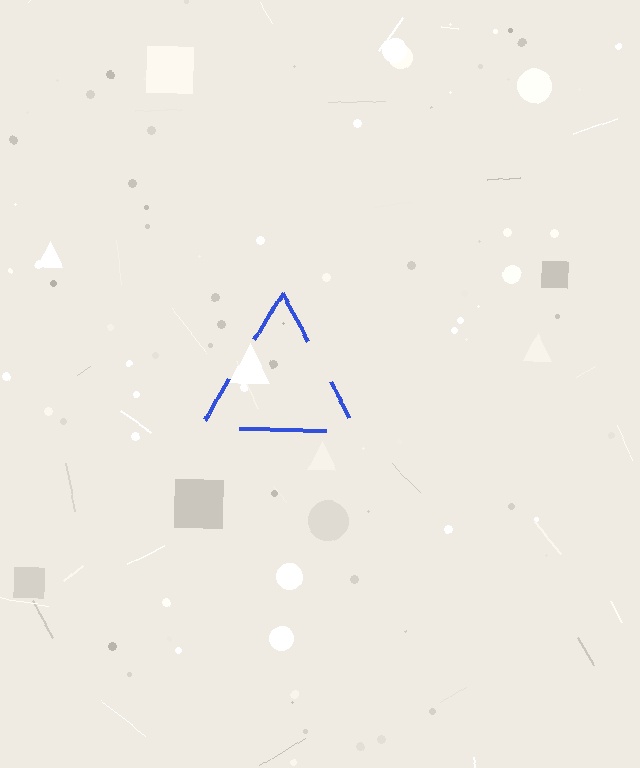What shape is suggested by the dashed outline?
The dashed outline suggests a triangle.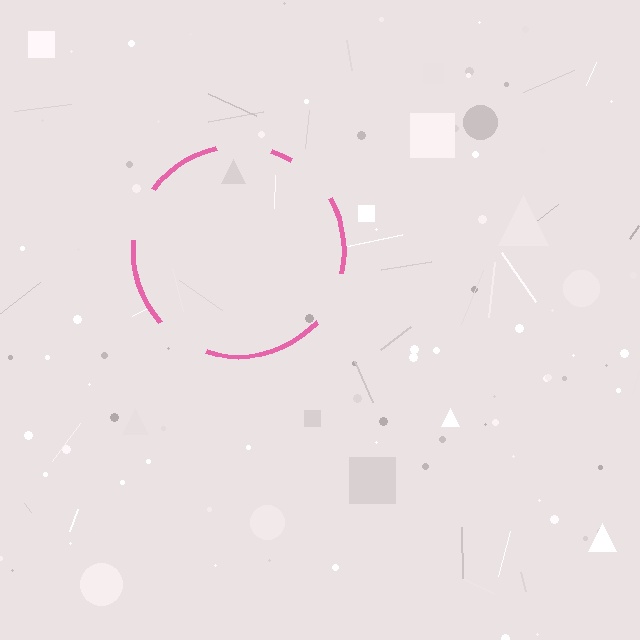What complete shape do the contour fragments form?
The contour fragments form a circle.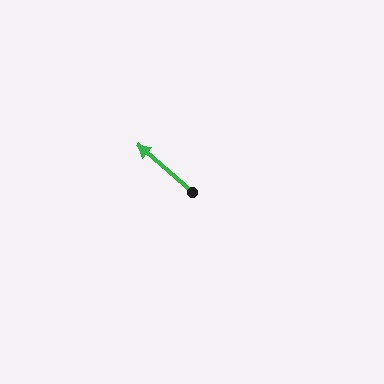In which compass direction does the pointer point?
Northwest.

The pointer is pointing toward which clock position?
Roughly 10 o'clock.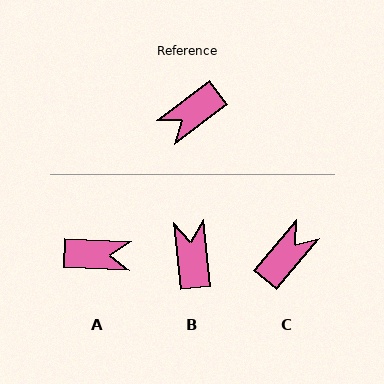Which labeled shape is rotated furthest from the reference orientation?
C, about 167 degrees away.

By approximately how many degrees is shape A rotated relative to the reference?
Approximately 140 degrees counter-clockwise.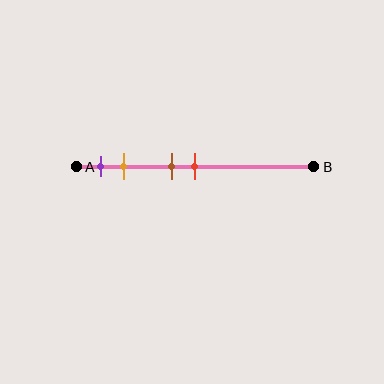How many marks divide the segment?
There are 4 marks dividing the segment.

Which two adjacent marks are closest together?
The brown and red marks are the closest adjacent pair.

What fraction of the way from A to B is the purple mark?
The purple mark is approximately 10% (0.1) of the way from A to B.